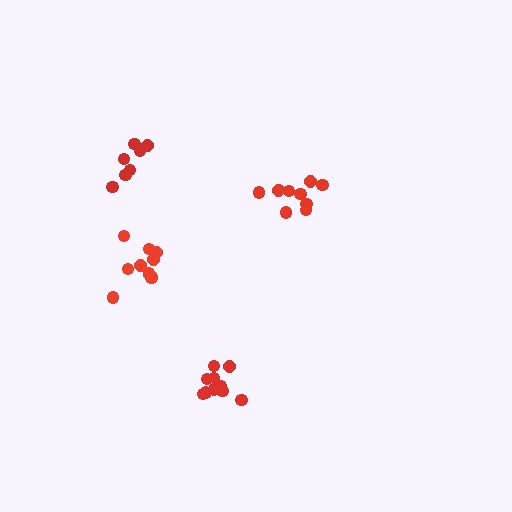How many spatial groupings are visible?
There are 4 spatial groupings.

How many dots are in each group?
Group 1: 10 dots, Group 2: 7 dots, Group 3: 11 dots, Group 4: 10 dots (38 total).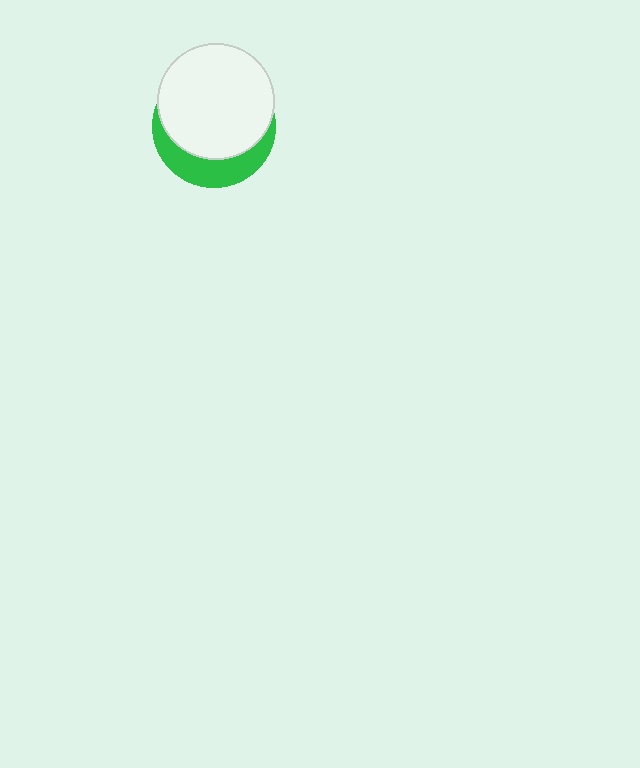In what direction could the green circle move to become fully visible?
The green circle could move down. That would shift it out from behind the white circle entirely.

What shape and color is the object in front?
The object in front is a white circle.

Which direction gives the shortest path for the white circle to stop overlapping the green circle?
Moving up gives the shortest separation.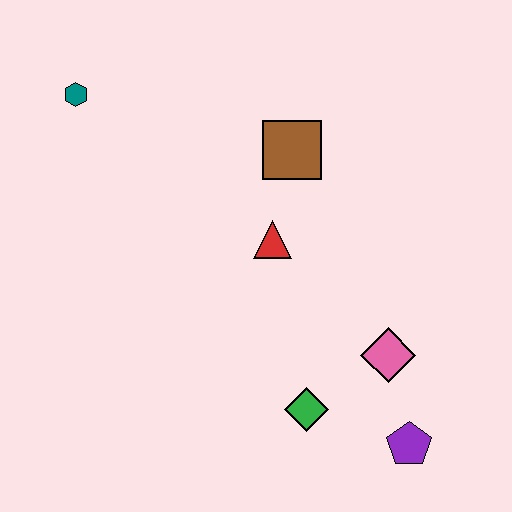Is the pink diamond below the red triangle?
Yes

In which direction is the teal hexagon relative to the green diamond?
The teal hexagon is above the green diamond.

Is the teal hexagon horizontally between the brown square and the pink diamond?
No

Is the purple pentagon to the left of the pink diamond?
No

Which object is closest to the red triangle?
The brown square is closest to the red triangle.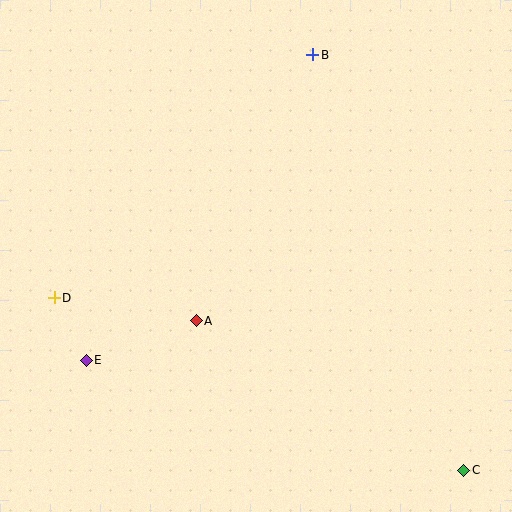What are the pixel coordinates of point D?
Point D is at (54, 298).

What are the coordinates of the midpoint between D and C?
The midpoint between D and C is at (259, 384).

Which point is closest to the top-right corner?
Point B is closest to the top-right corner.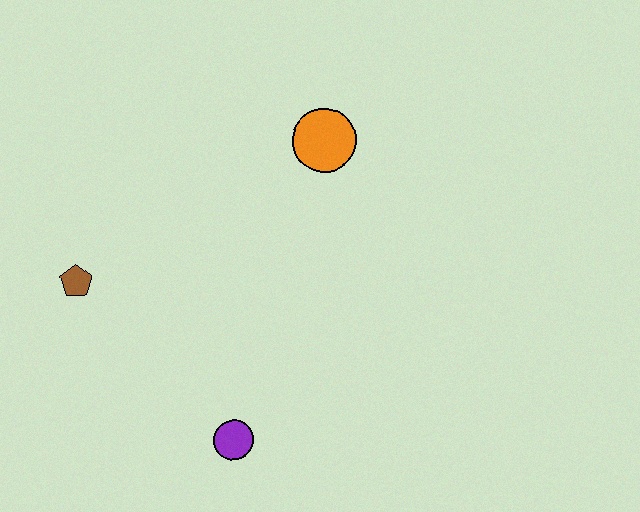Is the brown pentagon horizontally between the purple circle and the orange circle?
No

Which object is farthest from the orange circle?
The purple circle is farthest from the orange circle.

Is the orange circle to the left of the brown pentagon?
No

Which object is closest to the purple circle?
The brown pentagon is closest to the purple circle.